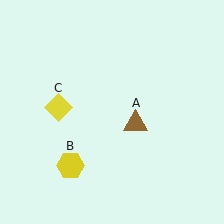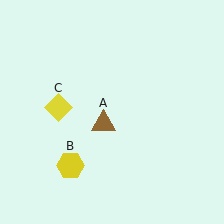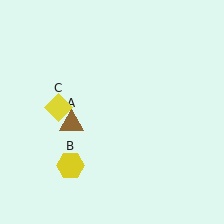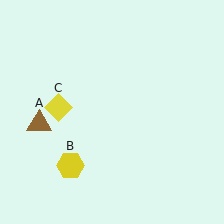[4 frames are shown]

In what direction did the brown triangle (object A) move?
The brown triangle (object A) moved left.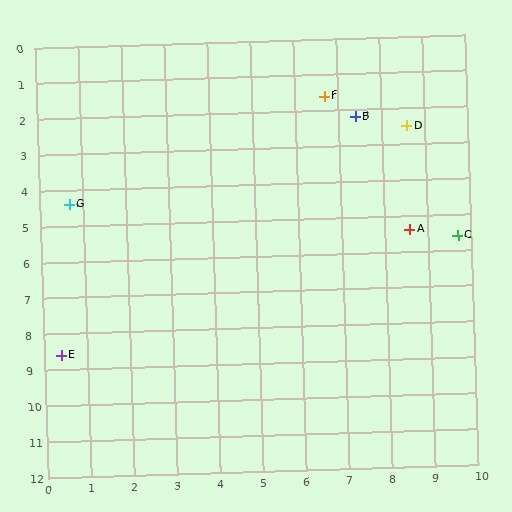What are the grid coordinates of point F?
Point F is at approximately (6.7, 1.6).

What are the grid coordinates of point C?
Point C is at approximately (9.7, 5.6).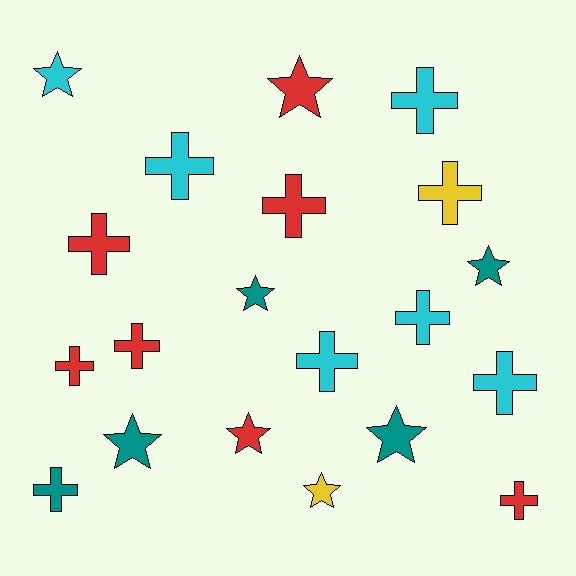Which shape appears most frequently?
Cross, with 12 objects.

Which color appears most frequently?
Red, with 7 objects.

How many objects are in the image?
There are 20 objects.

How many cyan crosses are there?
There are 5 cyan crosses.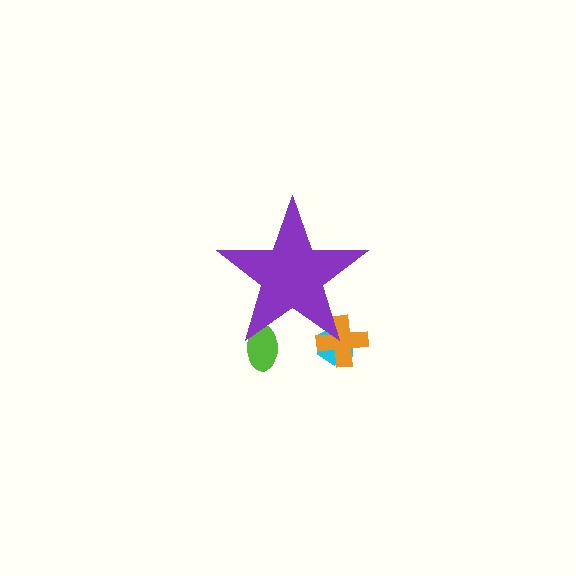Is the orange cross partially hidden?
Yes, the orange cross is partially hidden behind the purple star.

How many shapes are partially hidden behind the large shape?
3 shapes are partially hidden.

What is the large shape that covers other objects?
A purple star.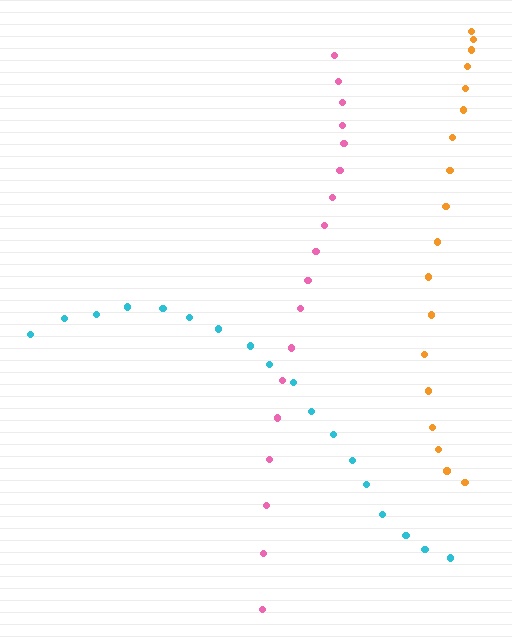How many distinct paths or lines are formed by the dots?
There are 3 distinct paths.